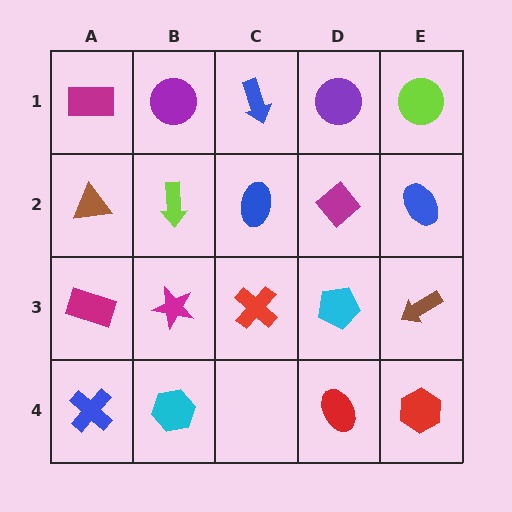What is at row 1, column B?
A purple circle.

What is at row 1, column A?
A magenta rectangle.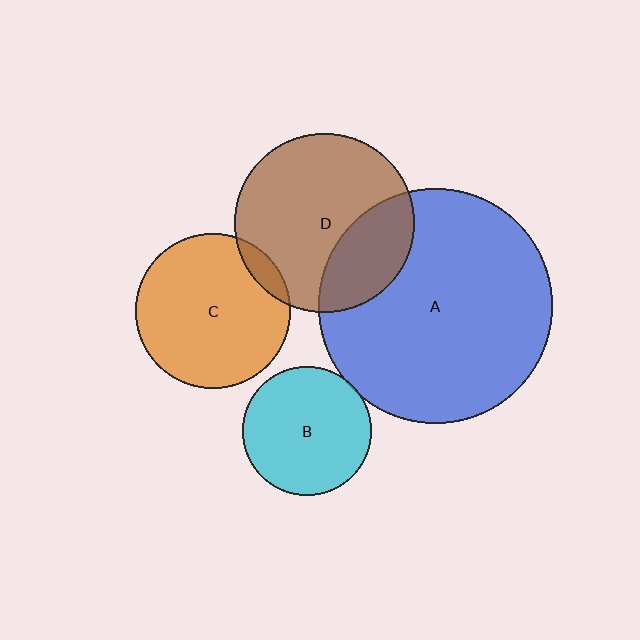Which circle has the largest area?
Circle A (blue).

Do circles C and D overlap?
Yes.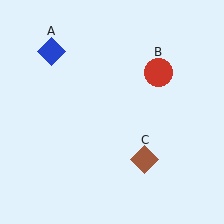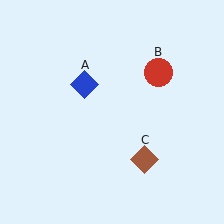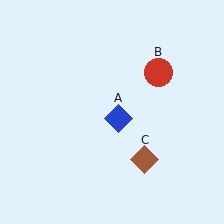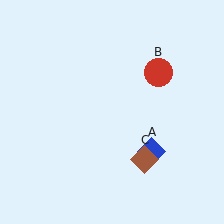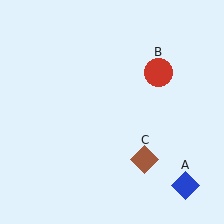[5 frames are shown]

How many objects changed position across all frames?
1 object changed position: blue diamond (object A).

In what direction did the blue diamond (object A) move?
The blue diamond (object A) moved down and to the right.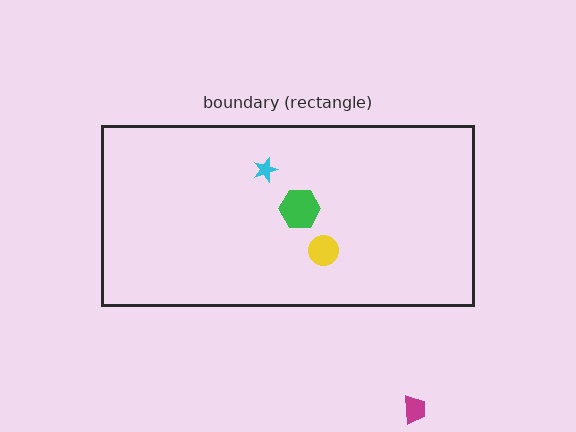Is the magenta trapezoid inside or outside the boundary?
Outside.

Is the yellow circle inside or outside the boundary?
Inside.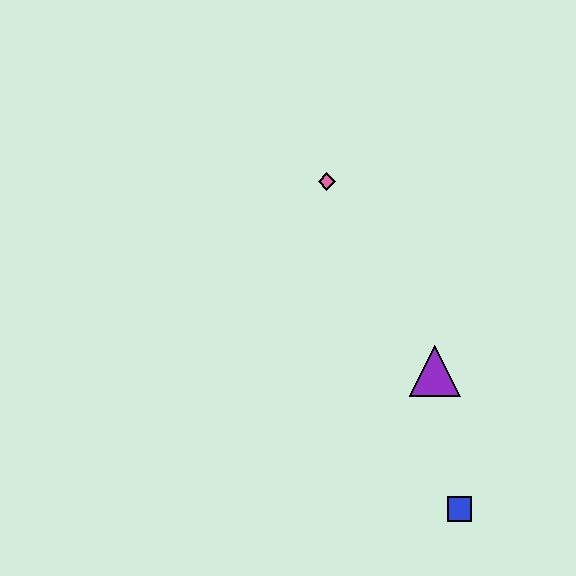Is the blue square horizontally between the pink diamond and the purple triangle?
No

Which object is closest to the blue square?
The purple triangle is closest to the blue square.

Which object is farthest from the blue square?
The pink diamond is farthest from the blue square.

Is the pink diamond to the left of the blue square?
Yes